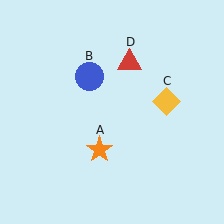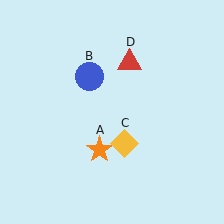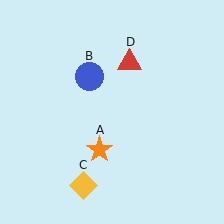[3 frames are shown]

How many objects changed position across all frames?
1 object changed position: yellow diamond (object C).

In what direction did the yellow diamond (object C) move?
The yellow diamond (object C) moved down and to the left.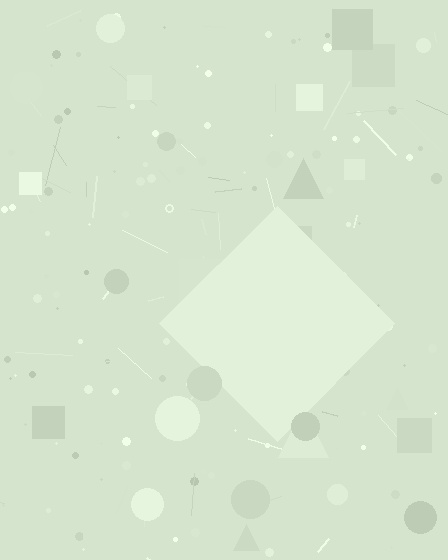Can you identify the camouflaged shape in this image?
The camouflaged shape is a diamond.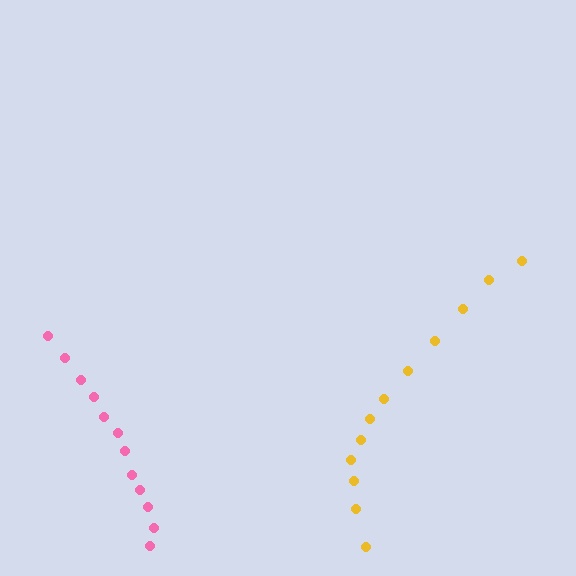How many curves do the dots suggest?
There are 2 distinct paths.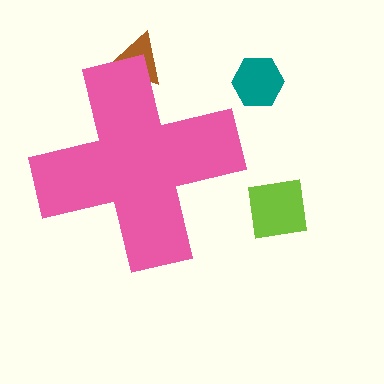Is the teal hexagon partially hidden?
No, the teal hexagon is fully visible.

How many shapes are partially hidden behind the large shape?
1 shape is partially hidden.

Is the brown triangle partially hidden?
Yes, the brown triangle is partially hidden behind the pink cross.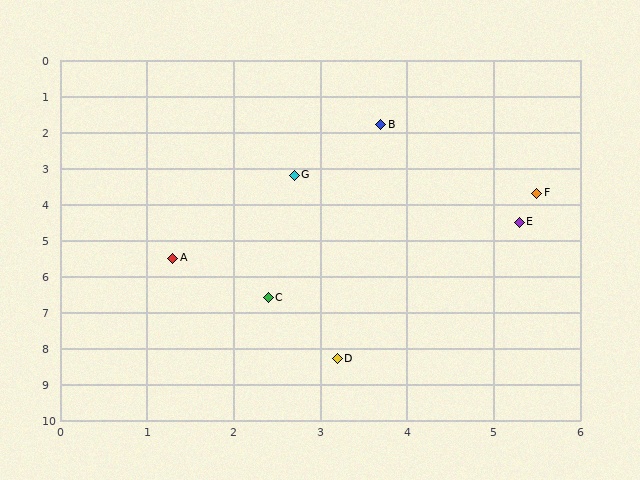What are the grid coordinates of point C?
Point C is at approximately (2.4, 6.6).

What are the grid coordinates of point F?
Point F is at approximately (5.5, 3.7).